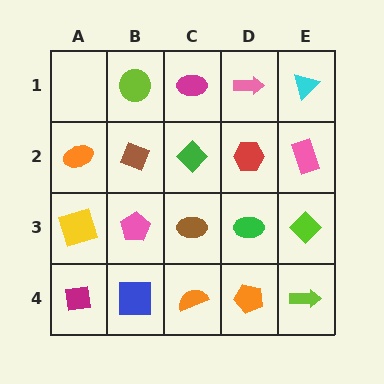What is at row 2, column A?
An orange ellipse.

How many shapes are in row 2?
5 shapes.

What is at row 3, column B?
A pink pentagon.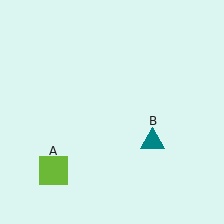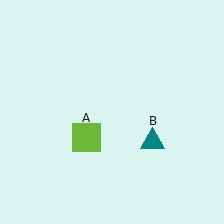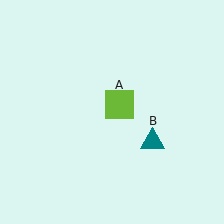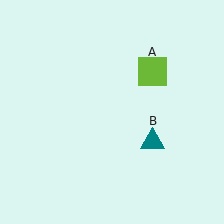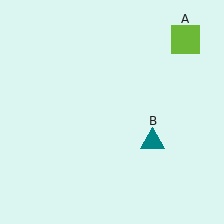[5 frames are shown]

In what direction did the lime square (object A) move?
The lime square (object A) moved up and to the right.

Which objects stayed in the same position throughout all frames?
Teal triangle (object B) remained stationary.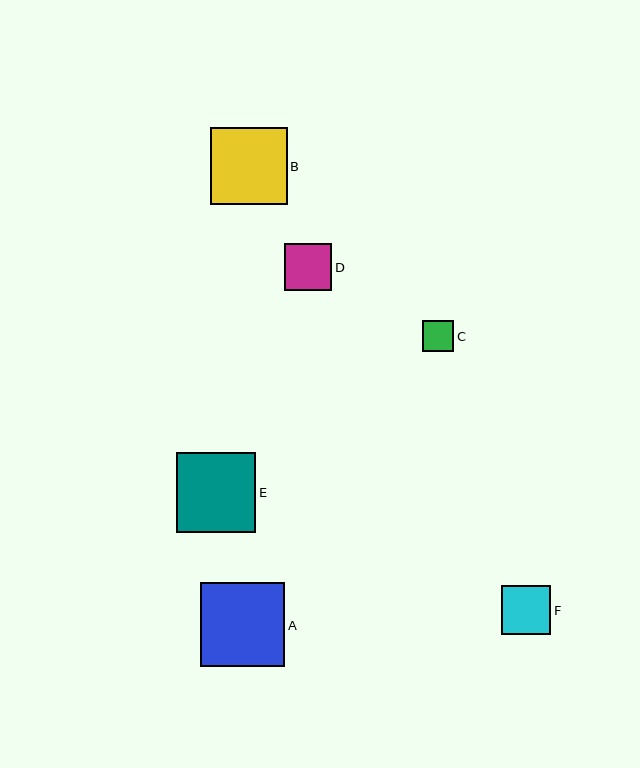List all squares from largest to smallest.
From largest to smallest: A, E, B, F, D, C.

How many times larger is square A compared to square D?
Square A is approximately 1.8 times the size of square D.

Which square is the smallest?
Square C is the smallest with a size of approximately 31 pixels.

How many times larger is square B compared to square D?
Square B is approximately 1.6 times the size of square D.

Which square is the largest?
Square A is the largest with a size of approximately 84 pixels.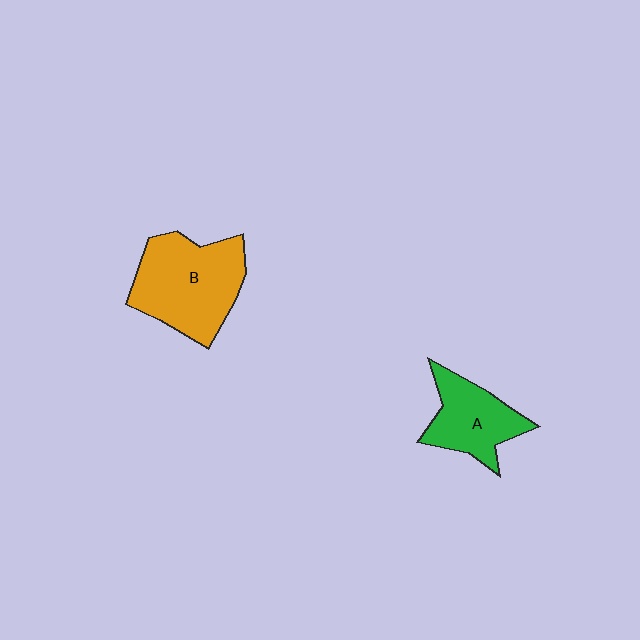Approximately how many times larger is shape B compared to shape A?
Approximately 1.6 times.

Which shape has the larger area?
Shape B (orange).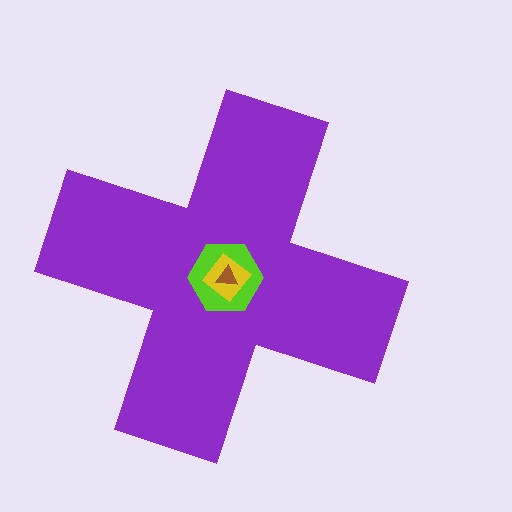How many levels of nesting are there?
4.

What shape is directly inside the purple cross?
The lime hexagon.